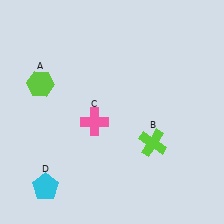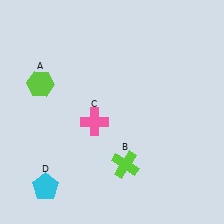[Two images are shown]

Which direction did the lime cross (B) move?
The lime cross (B) moved left.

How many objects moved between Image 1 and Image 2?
1 object moved between the two images.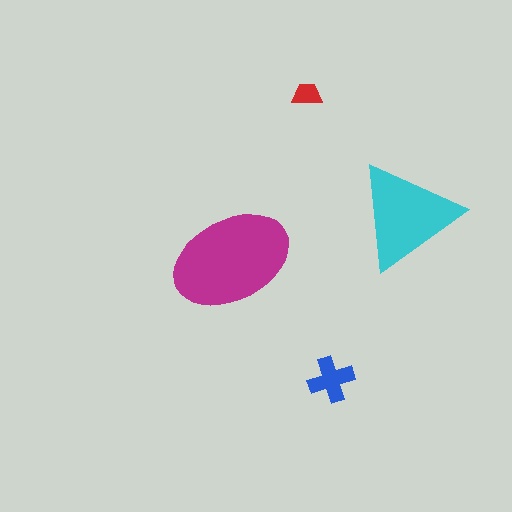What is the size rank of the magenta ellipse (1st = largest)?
1st.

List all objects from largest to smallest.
The magenta ellipse, the cyan triangle, the blue cross, the red trapezoid.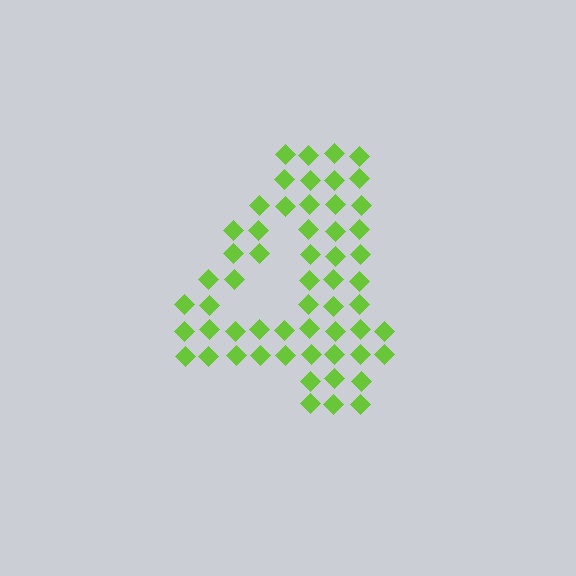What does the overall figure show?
The overall figure shows the digit 4.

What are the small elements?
The small elements are diamonds.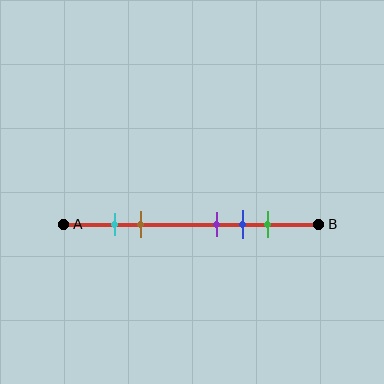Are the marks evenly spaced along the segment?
No, the marks are not evenly spaced.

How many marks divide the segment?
There are 5 marks dividing the segment.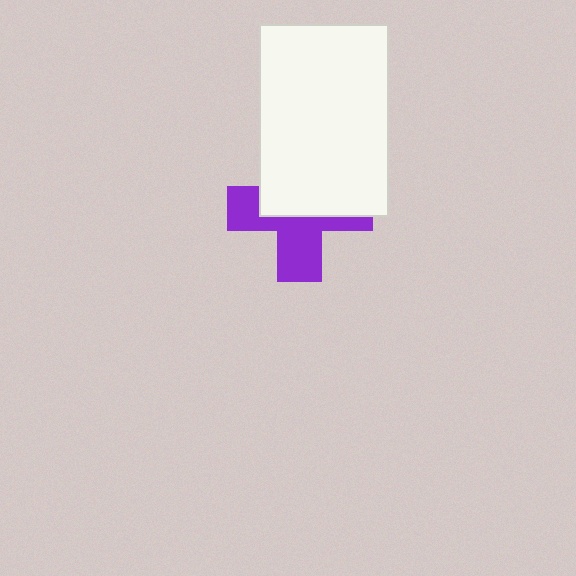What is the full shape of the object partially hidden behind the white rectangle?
The partially hidden object is a purple cross.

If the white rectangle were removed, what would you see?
You would see the complete purple cross.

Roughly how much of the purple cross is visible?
About half of it is visible (roughly 47%).